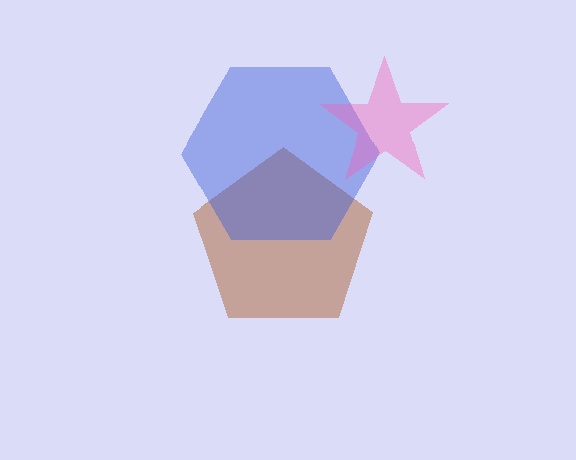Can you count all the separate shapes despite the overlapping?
Yes, there are 3 separate shapes.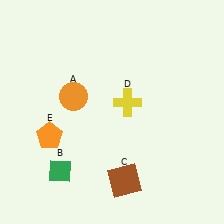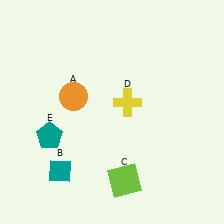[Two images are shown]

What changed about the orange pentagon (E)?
In Image 1, E is orange. In Image 2, it changed to teal.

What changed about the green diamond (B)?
In Image 1, B is green. In Image 2, it changed to teal.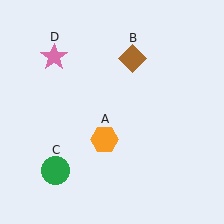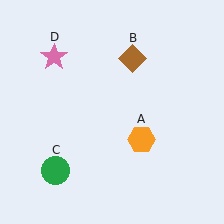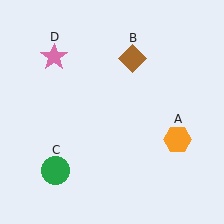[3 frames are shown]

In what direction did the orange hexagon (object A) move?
The orange hexagon (object A) moved right.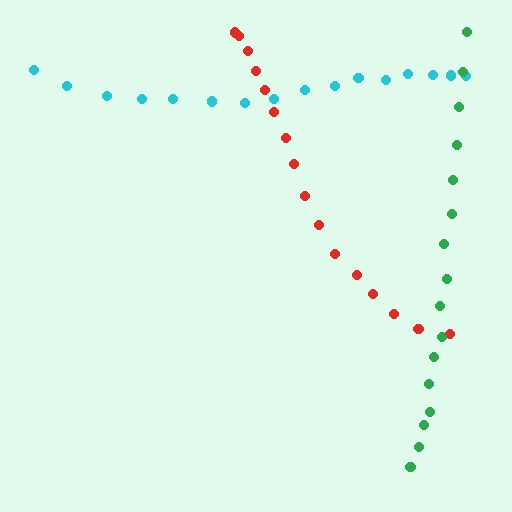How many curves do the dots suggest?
There are 3 distinct paths.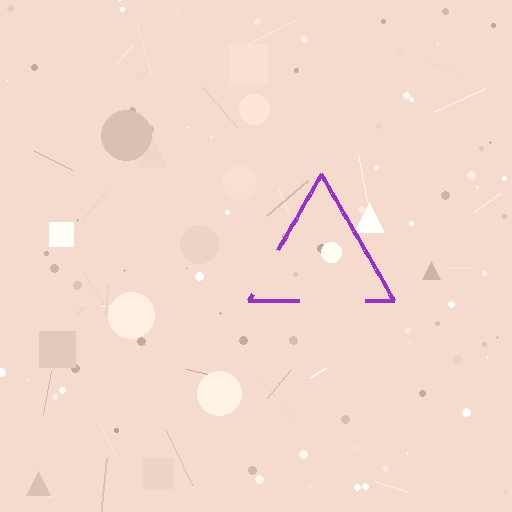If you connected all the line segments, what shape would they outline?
They would outline a triangle.